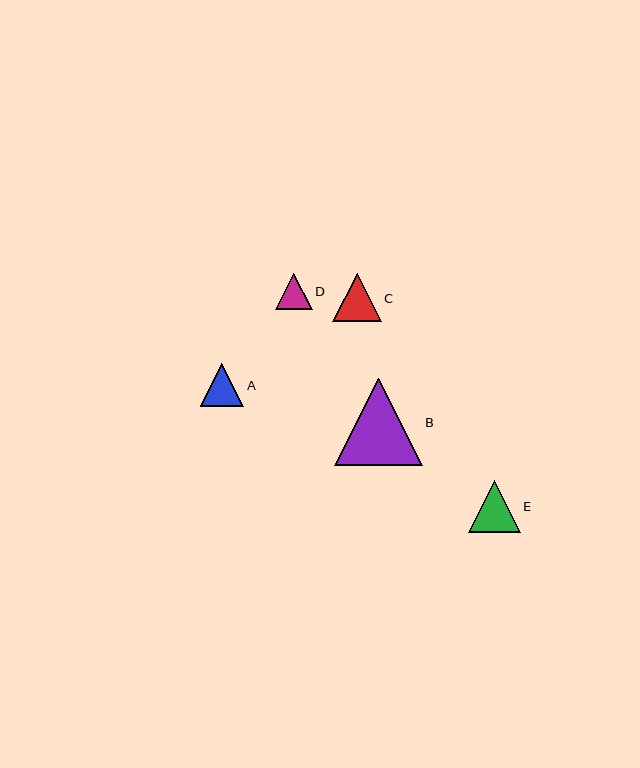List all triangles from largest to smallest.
From largest to smallest: B, E, C, A, D.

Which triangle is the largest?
Triangle B is the largest with a size of approximately 87 pixels.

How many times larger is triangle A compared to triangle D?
Triangle A is approximately 1.2 times the size of triangle D.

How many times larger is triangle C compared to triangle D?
Triangle C is approximately 1.3 times the size of triangle D.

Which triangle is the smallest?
Triangle D is the smallest with a size of approximately 36 pixels.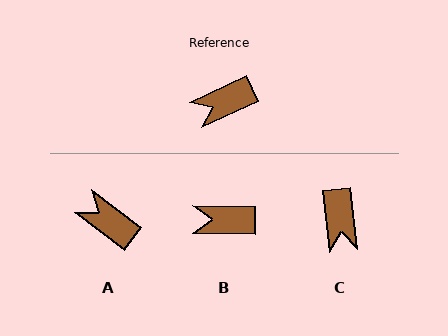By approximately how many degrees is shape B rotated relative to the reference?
Approximately 26 degrees clockwise.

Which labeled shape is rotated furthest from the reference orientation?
C, about 71 degrees away.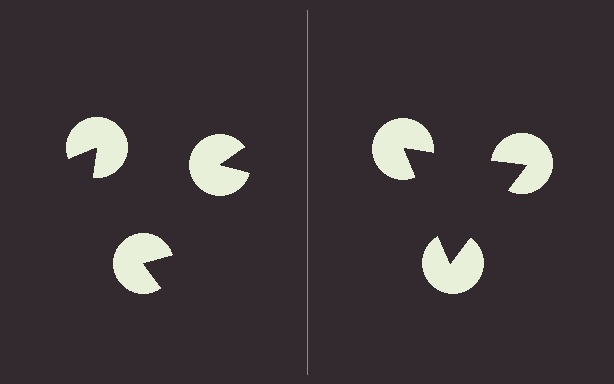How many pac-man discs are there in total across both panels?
6 — 3 on each side.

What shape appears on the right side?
An illusory triangle.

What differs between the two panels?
The pac-man discs are positioned identically on both sides; only the wedge orientations differ. On the right they align to a triangle; on the left they are misaligned.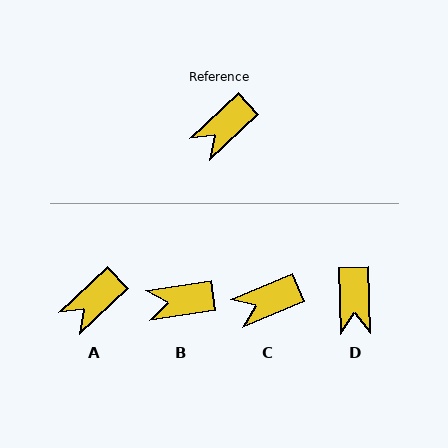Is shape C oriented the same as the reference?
No, it is off by about 20 degrees.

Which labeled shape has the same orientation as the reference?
A.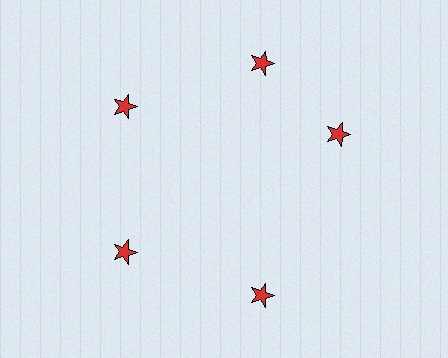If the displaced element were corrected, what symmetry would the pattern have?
It would have 5-fold rotational symmetry — the pattern would map onto itself every 72 degrees.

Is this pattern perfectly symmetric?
No. The 5 red stars are arranged in a ring, but one element near the 3 o'clock position is rotated out of alignment along the ring, breaking the 5-fold rotational symmetry.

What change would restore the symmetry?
The symmetry would be restored by rotating it back into even spacing with its neighbors so that all 5 stars sit at equal angles and equal distance from the center.